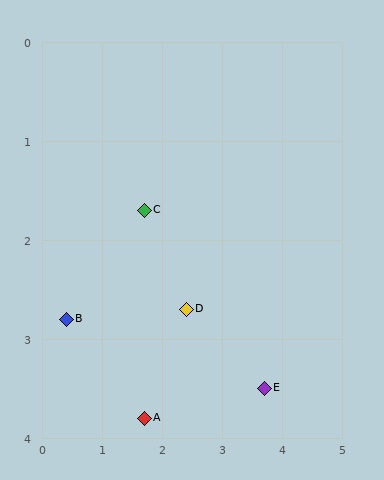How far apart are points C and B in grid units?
Points C and B are about 1.7 grid units apart.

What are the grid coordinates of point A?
Point A is at approximately (1.7, 3.8).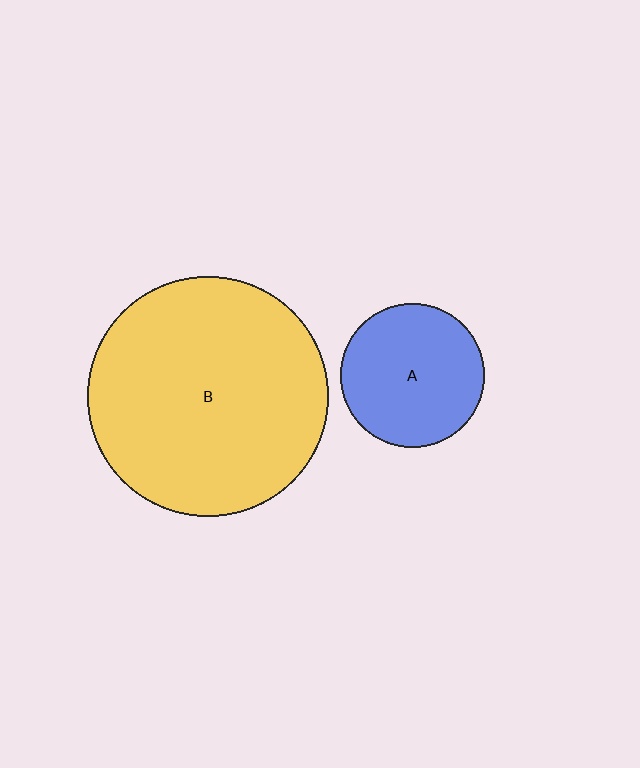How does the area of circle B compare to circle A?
Approximately 2.8 times.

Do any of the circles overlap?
No, none of the circles overlap.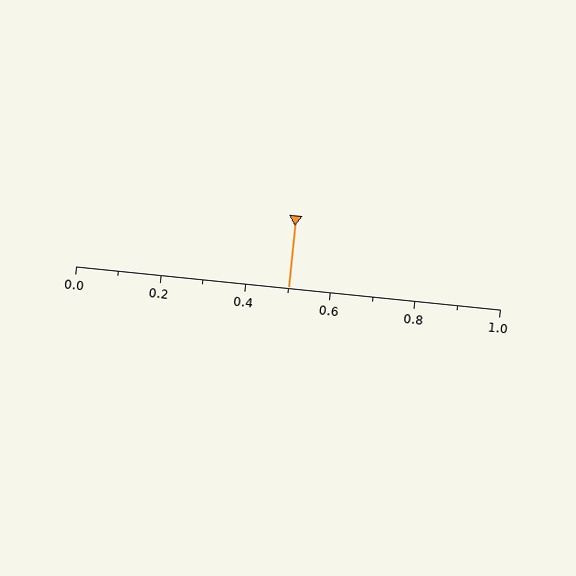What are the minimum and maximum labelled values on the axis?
The axis runs from 0.0 to 1.0.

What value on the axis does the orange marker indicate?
The marker indicates approximately 0.5.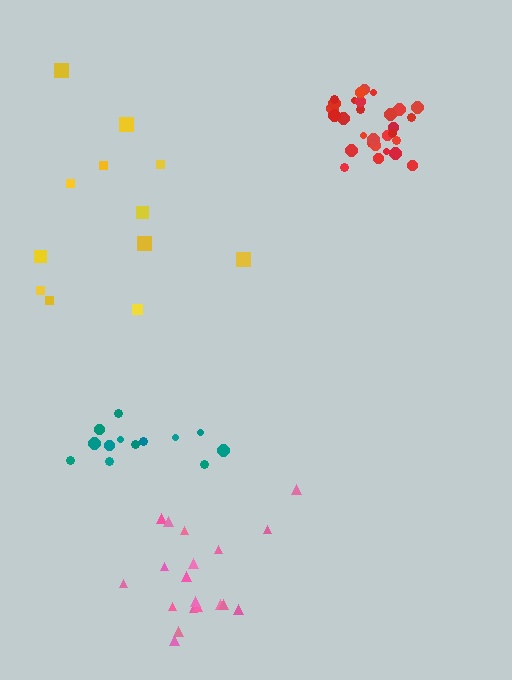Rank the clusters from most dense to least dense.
red, teal, pink, yellow.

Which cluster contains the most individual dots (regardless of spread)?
Red (29).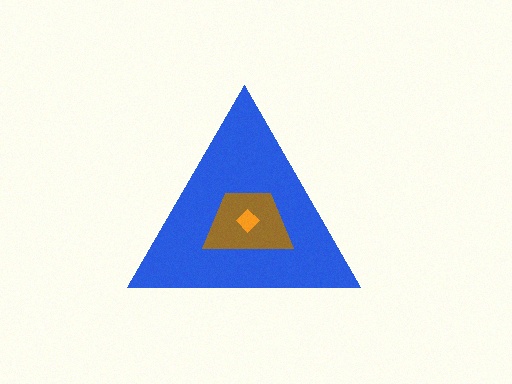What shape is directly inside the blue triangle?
The brown trapezoid.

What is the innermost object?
The orange diamond.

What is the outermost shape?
The blue triangle.